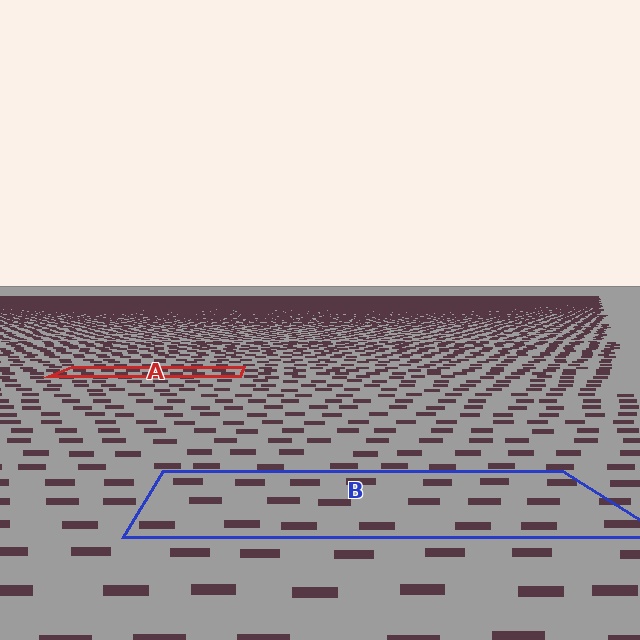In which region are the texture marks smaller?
The texture marks are smaller in region A, because it is farther away.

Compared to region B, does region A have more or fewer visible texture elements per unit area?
Region A has more texture elements per unit area — they are packed more densely because it is farther away.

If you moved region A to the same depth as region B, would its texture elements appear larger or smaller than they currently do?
They would appear larger. At a closer depth, the same texture elements are projected at a bigger on-screen size.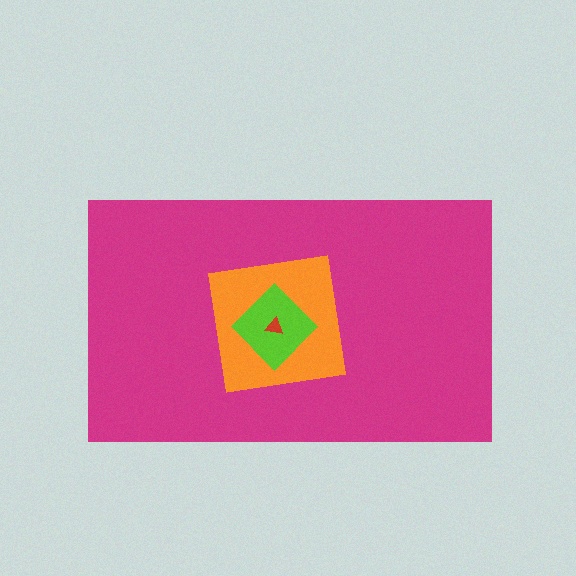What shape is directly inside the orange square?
The lime diamond.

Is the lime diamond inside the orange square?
Yes.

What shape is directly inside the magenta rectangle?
The orange square.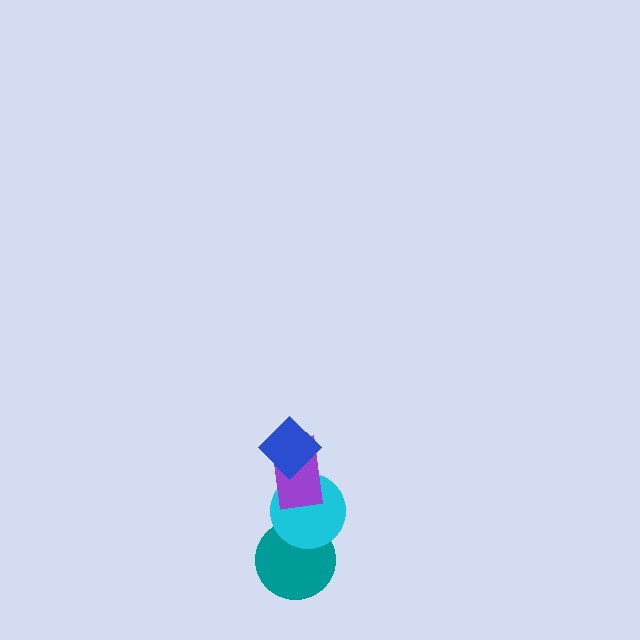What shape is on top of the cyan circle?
The purple rectangle is on top of the cyan circle.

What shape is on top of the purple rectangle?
The blue diamond is on top of the purple rectangle.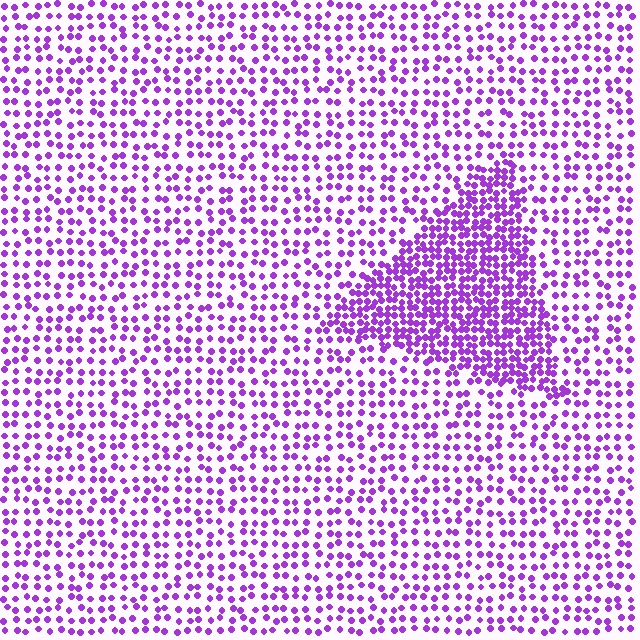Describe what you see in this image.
The image contains small purple elements arranged at two different densities. A triangle-shaped region is visible where the elements are more densely packed than the surrounding area.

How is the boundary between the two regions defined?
The boundary is defined by a change in element density (approximately 2.2x ratio). All elements are the same color, size, and shape.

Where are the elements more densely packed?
The elements are more densely packed inside the triangle boundary.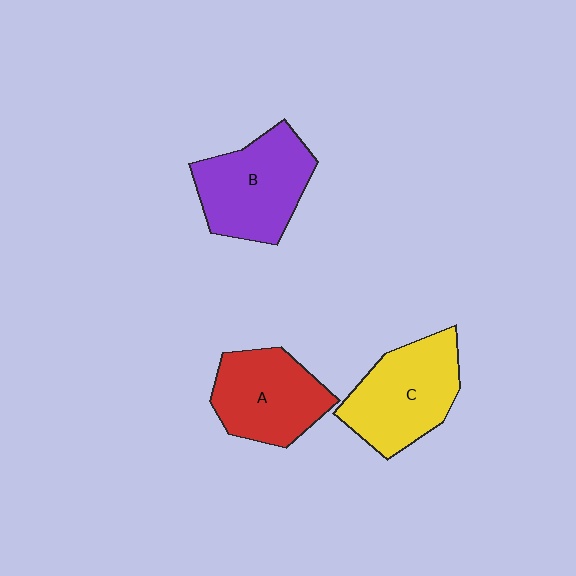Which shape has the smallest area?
Shape A (red).